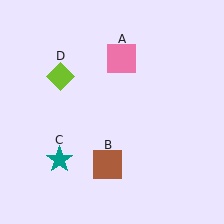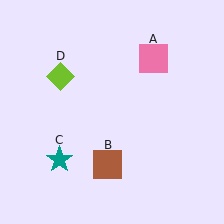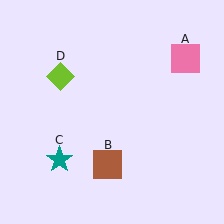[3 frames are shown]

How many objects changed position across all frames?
1 object changed position: pink square (object A).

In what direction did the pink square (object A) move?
The pink square (object A) moved right.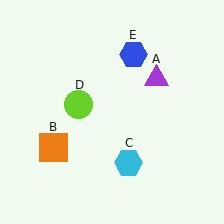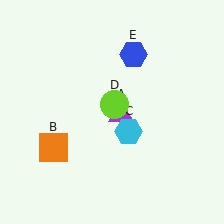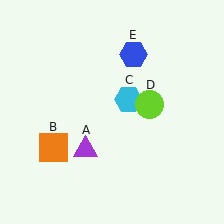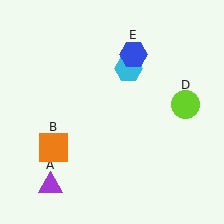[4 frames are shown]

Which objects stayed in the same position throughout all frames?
Orange square (object B) and blue hexagon (object E) remained stationary.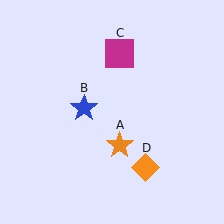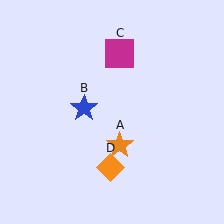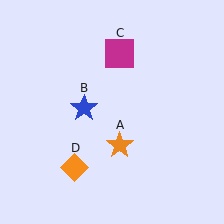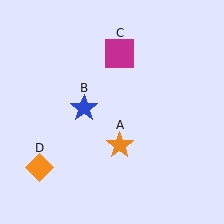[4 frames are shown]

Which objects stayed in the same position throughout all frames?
Orange star (object A) and blue star (object B) and magenta square (object C) remained stationary.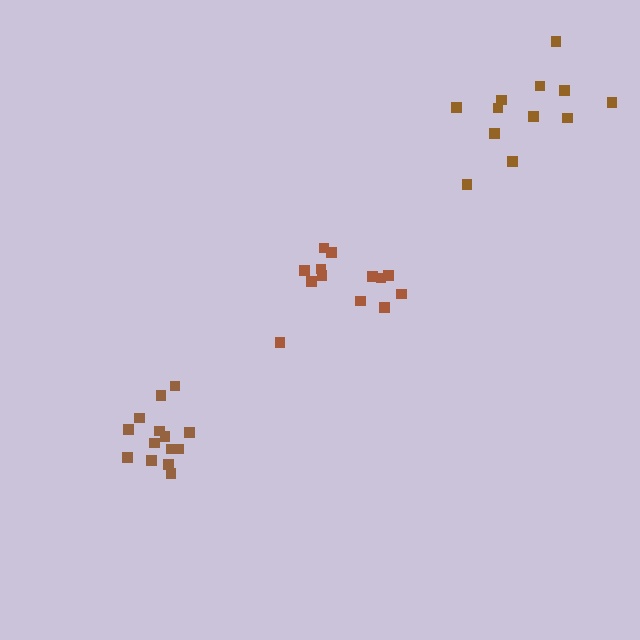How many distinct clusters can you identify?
There are 3 distinct clusters.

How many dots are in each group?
Group 1: 14 dots, Group 2: 14 dots, Group 3: 12 dots (40 total).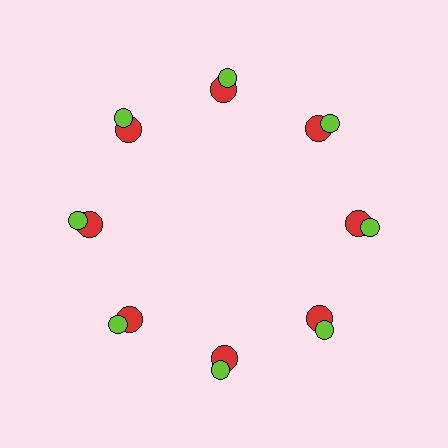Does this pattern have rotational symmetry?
Yes, this pattern has 8-fold rotational symmetry. It looks the same after rotating 45 degrees around the center.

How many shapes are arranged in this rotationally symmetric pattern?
There are 16 shapes, arranged in 8 groups of 2.